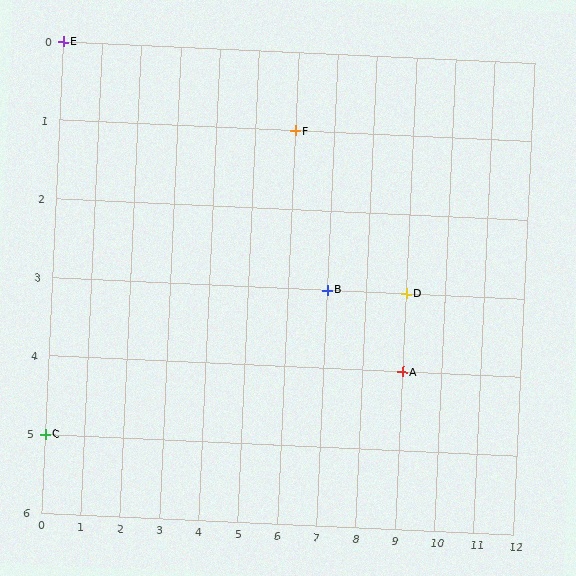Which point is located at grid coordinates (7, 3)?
Point B is at (7, 3).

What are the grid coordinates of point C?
Point C is at grid coordinates (0, 5).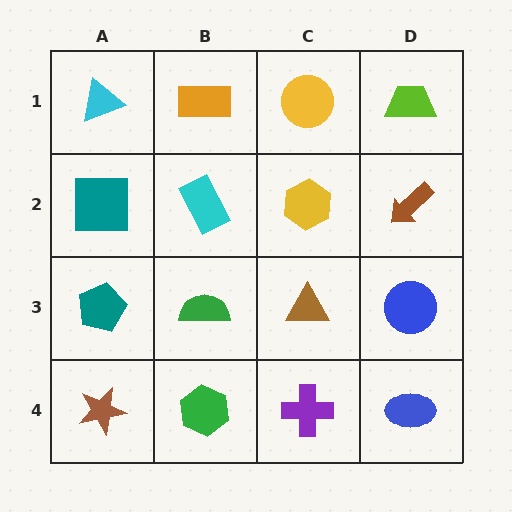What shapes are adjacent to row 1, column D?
A brown arrow (row 2, column D), a yellow circle (row 1, column C).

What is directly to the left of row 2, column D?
A yellow hexagon.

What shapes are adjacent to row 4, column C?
A brown triangle (row 3, column C), a green hexagon (row 4, column B), a blue ellipse (row 4, column D).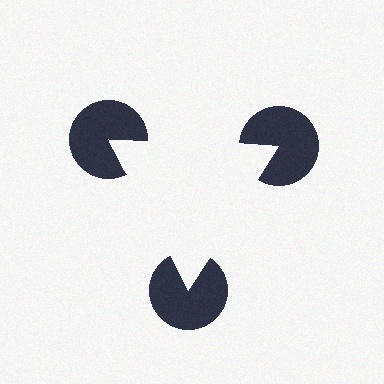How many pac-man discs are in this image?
There are 3 — one at each vertex of the illusory triangle.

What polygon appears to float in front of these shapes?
An illusory triangle — its edges are inferred from the aligned wedge cuts in the pac-man discs, not physically drawn.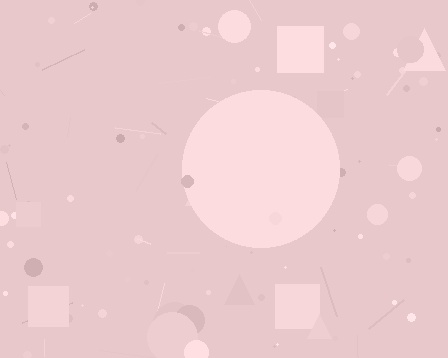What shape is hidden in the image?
A circle is hidden in the image.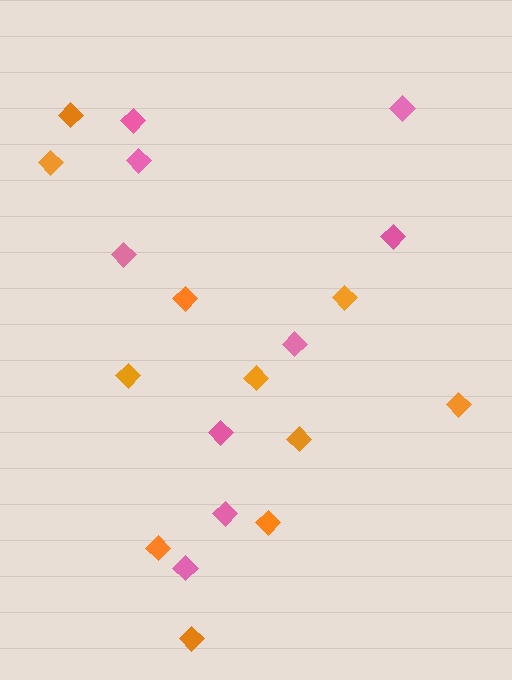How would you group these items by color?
There are 2 groups: one group of pink diamonds (9) and one group of orange diamonds (11).